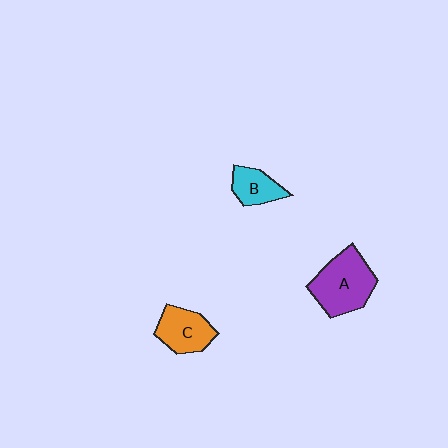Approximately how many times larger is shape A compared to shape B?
Approximately 2.0 times.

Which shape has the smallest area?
Shape B (cyan).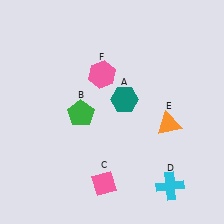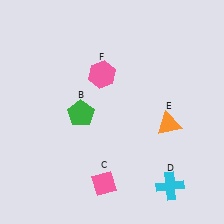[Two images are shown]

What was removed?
The teal hexagon (A) was removed in Image 2.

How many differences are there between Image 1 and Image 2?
There is 1 difference between the two images.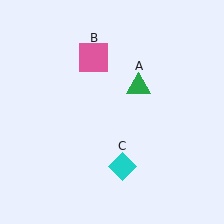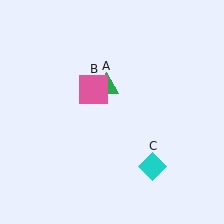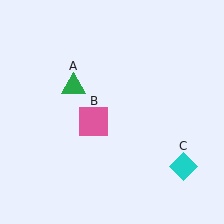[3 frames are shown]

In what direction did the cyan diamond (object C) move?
The cyan diamond (object C) moved right.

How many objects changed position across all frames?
3 objects changed position: green triangle (object A), pink square (object B), cyan diamond (object C).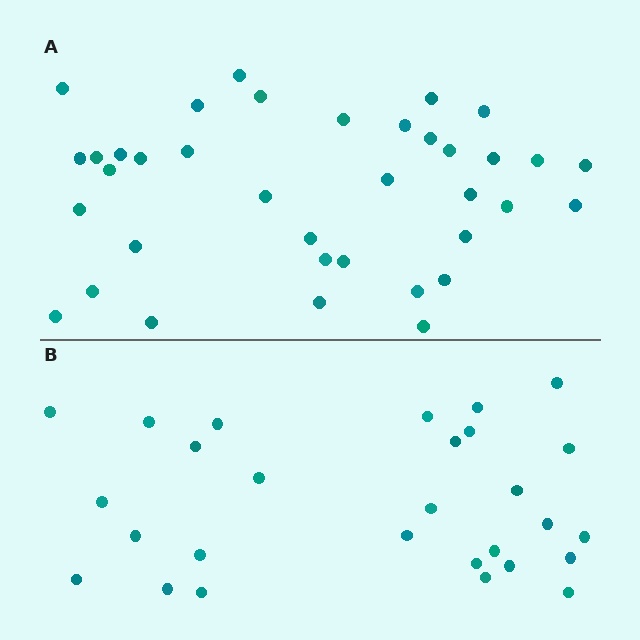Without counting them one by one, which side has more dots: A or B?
Region A (the top region) has more dots.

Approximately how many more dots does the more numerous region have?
Region A has roughly 8 or so more dots than region B.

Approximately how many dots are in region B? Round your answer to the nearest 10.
About 30 dots. (The exact count is 28, which rounds to 30.)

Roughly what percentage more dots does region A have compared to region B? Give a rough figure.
About 30% more.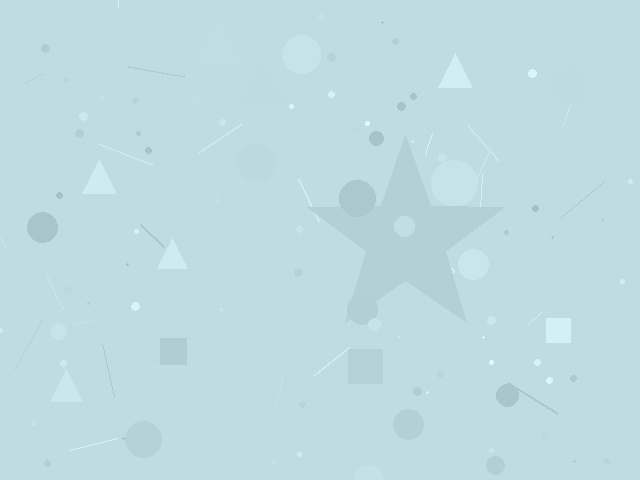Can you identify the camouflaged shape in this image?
The camouflaged shape is a star.